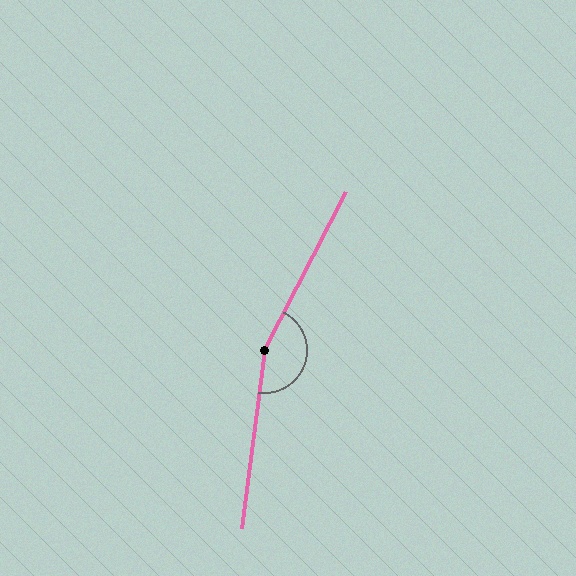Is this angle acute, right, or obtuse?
It is obtuse.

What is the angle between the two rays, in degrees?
Approximately 160 degrees.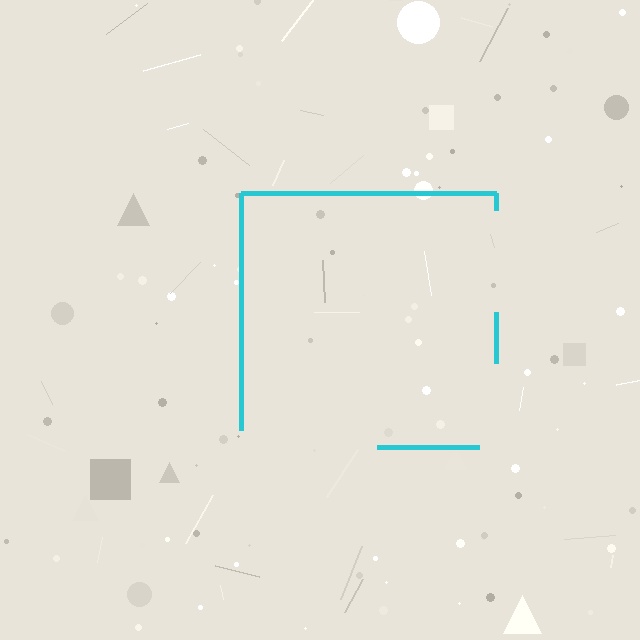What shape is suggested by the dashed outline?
The dashed outline suggests a square.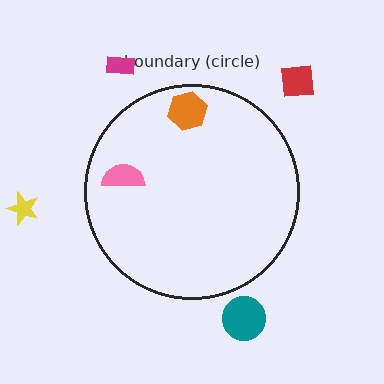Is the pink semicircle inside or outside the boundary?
Inside.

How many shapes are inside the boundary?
2 inside, 4 outside.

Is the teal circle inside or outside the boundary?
Outside.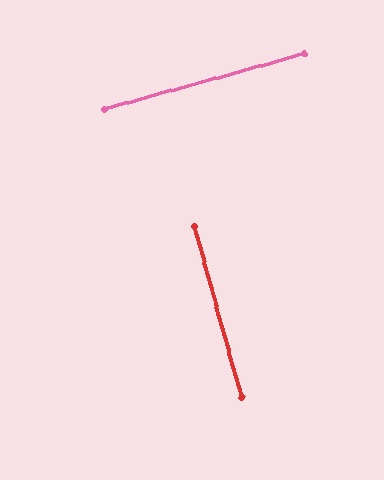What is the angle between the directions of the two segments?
Approximately 90 degrees.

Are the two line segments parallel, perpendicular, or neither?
Perpendicular — they meet at approximately 90°.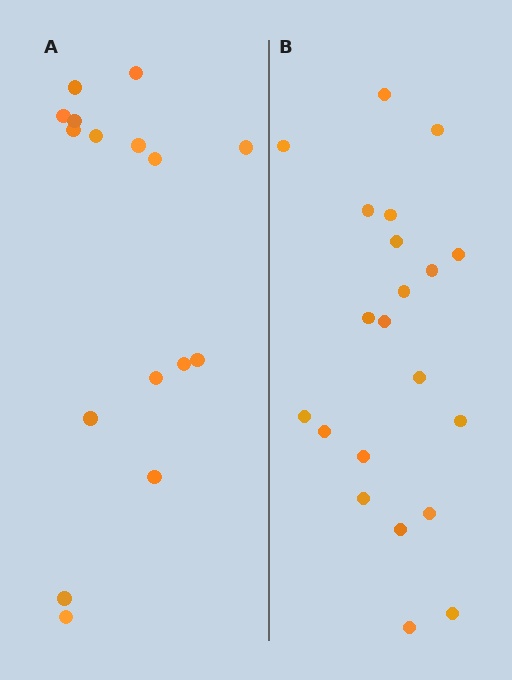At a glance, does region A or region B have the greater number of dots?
Region B (the right region) has more dots.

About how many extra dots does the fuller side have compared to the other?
Region B has about 5 more dots than region A.